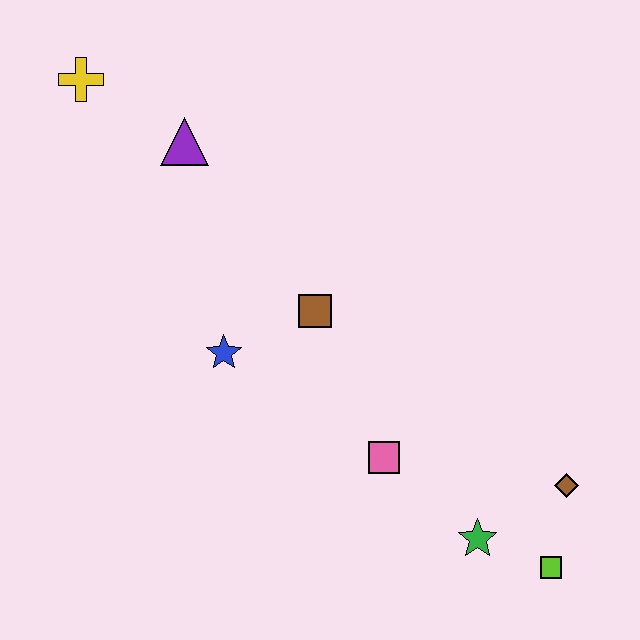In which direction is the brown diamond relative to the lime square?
The brown diamond is above the lime square.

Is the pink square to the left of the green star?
Yes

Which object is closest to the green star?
The lime square is closest to the green star.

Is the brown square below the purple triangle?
Yes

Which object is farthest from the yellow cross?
The lime square is farthest from the yellow cross.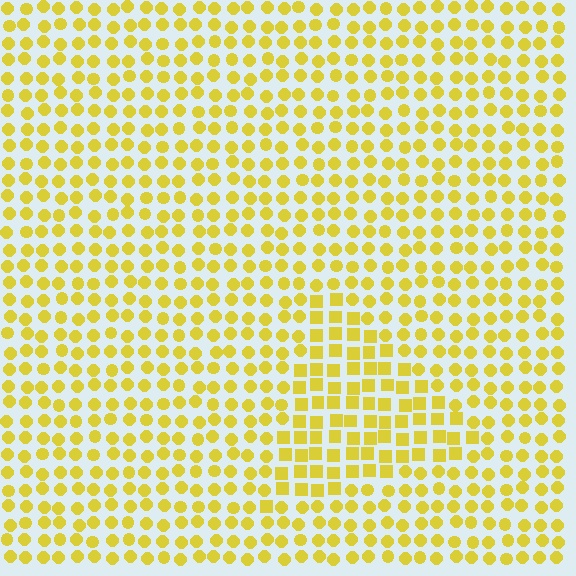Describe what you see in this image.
The image is filled with small yellow elements arranged in a uniform grid. A triangle-shaped region contains squares, while the surrounding area contains circles. The boundary is defined purely by the change in element shape.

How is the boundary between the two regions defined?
The boundary is defined by a change in element shape: squares inside vs. circles outside. All elements share the same color and spacing.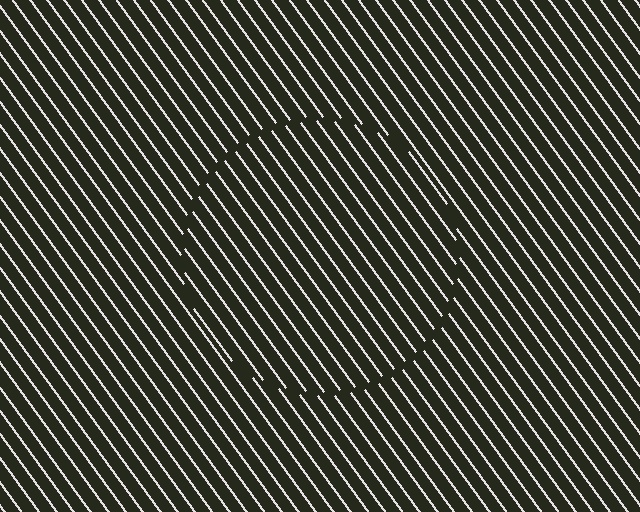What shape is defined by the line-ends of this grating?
An illusory circle. The interior of the shape contains the same grating, shifted by half a period — the contour is defined by the phase discontinuity where line-ends from the inner and outer gratings abut.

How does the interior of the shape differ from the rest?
The interior of the shape contains the same grating, shifted by half a period — the contour is defined by the phase discontinuity where line-ends from the inner and outer gratings abut.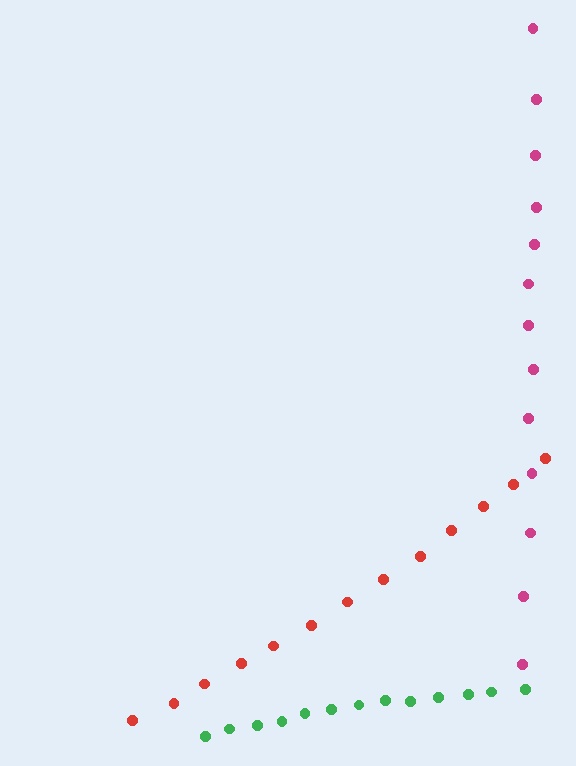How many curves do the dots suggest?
There are 3 distinct paths.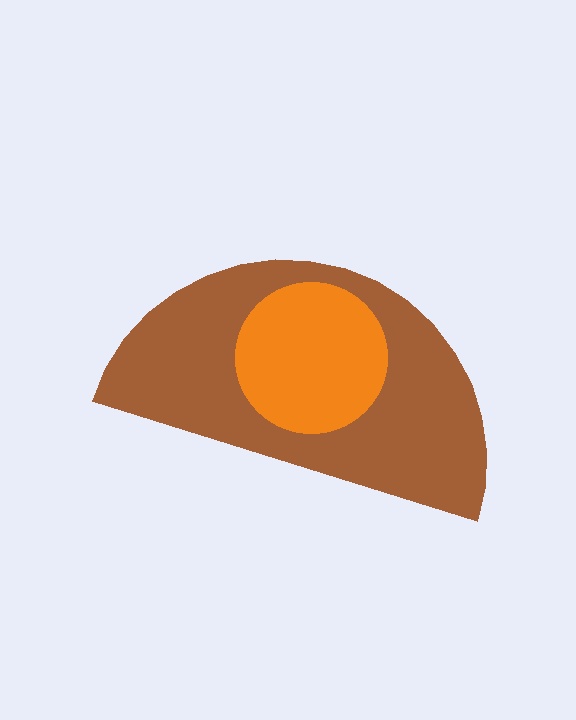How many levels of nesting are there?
2.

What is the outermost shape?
The brown semicircle.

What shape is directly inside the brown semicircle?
The orange circle.